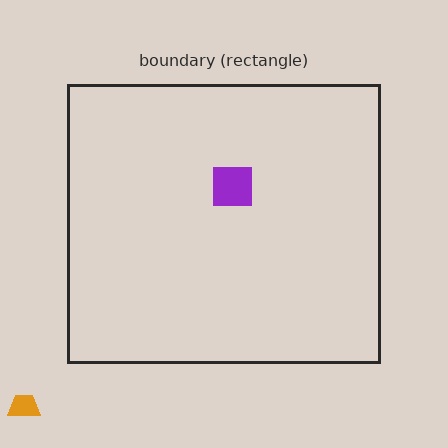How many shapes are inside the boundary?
1 inside, 1 outside.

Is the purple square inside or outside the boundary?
Inside.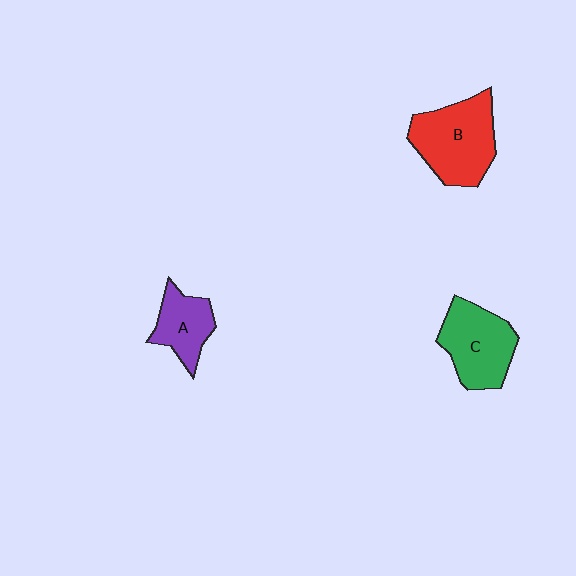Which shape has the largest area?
Shape B (red).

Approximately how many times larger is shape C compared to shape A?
Approximately 1.5 times.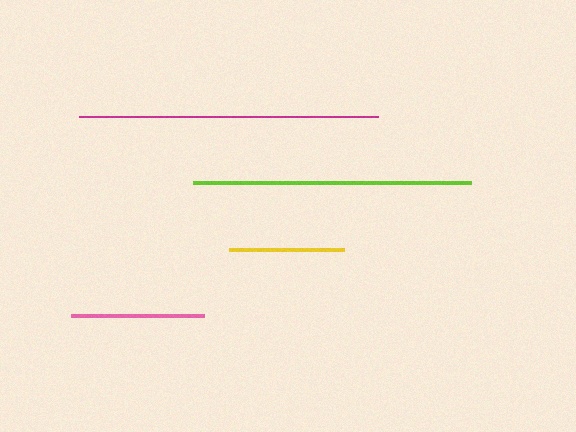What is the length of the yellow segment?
The yellow segment is approximately 115 pixels long.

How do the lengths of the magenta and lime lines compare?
The magenta and lime lines are approximately the same length.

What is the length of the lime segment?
The lime segment is approximately 277 pixels long.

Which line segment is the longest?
The magenta line is the longest at approximately 299 pixels.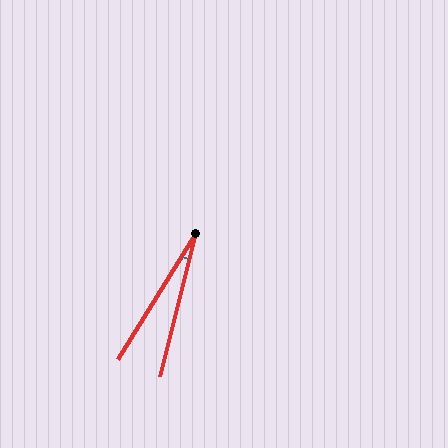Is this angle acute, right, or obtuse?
It is acute.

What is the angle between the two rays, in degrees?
Approximately 18 degrees.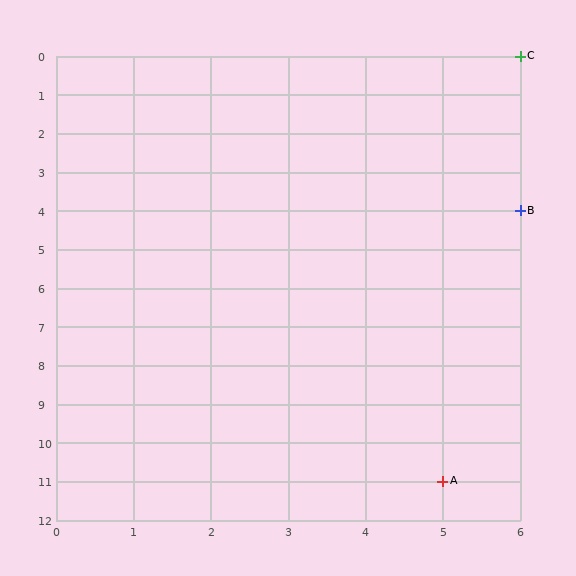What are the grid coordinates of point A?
Point A is at grid coordinates (5, 11).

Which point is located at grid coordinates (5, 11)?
Point A is at (5, 11).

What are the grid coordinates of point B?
Point B is at grid coordinates (6, 4).